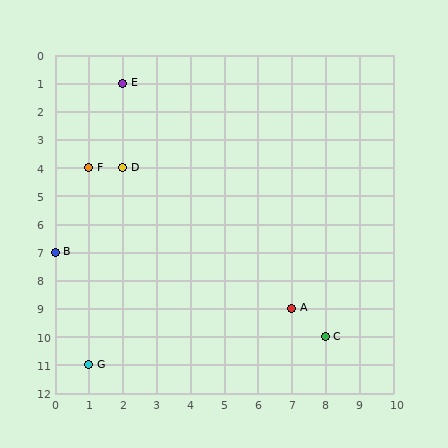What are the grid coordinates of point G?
Point G is at grid coordinates (1, 11).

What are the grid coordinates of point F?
Point F is at grid coordinates (1, 4).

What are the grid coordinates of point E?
Point E is at grid coordinates (2, 1).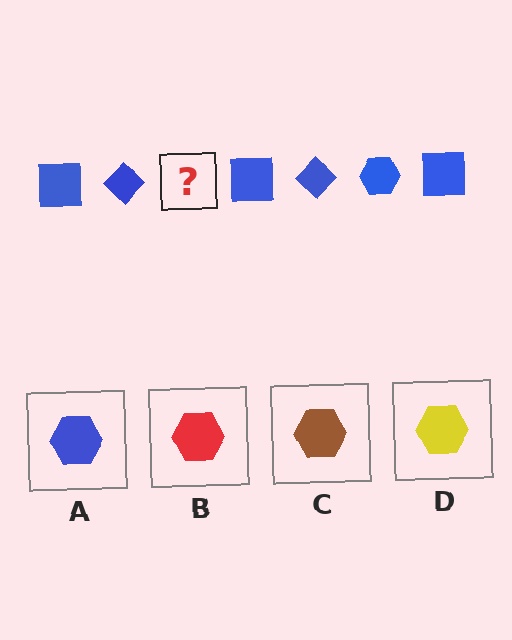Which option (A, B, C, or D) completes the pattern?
A.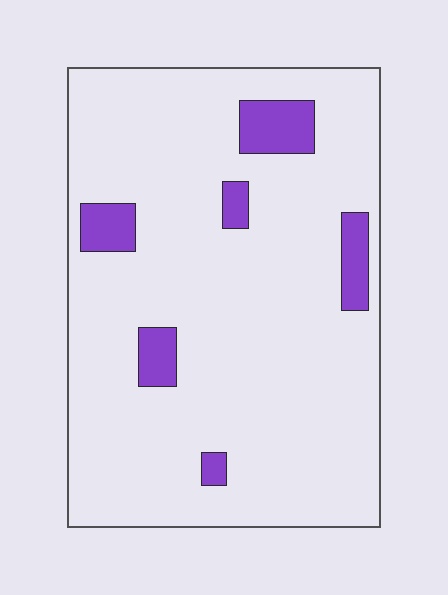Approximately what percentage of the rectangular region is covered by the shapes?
Approximately 10%.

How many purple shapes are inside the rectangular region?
6.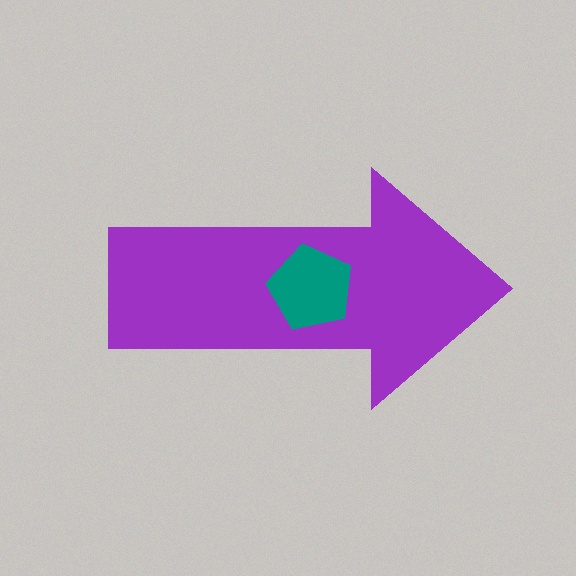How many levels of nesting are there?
2.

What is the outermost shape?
The purple arrow.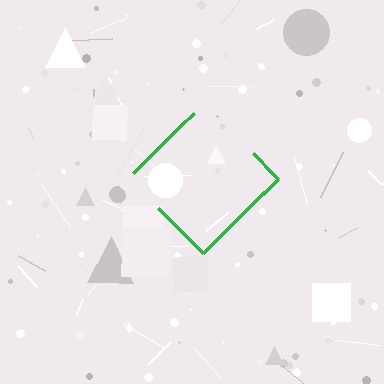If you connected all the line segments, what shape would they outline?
They would outline a diamond.